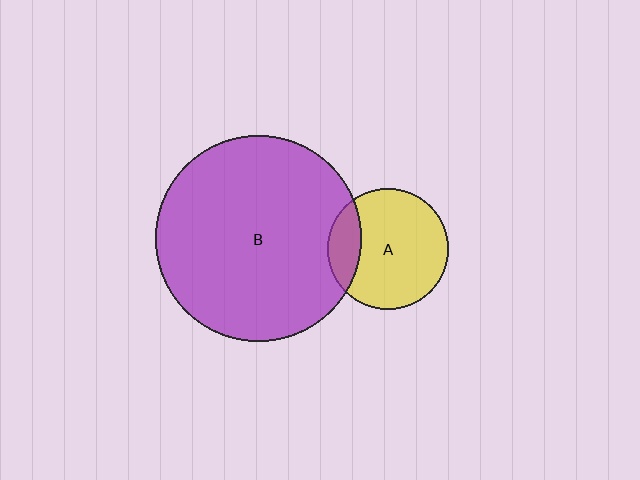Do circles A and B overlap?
Yes.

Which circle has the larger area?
Circle B (purple).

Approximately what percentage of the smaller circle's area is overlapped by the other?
Approximately 20%.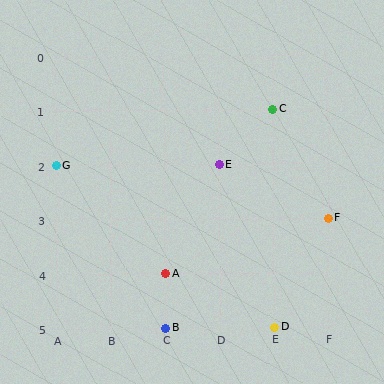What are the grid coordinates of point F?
Point F is at grid coordinates (F, 3).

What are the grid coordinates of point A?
Point A is at grid coordinates (C, 4).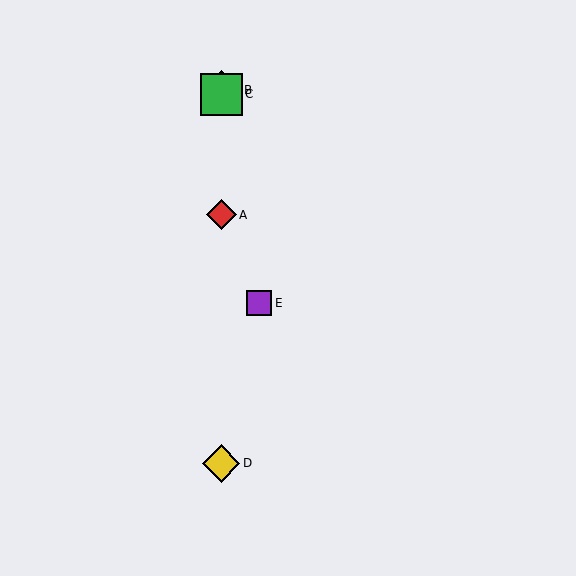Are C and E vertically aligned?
No, C is at x≈221 and E is at x≈259.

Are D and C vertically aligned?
Yes, both are at x≈221.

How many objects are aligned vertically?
4 objects (A, B, C, D) are aligned vertically.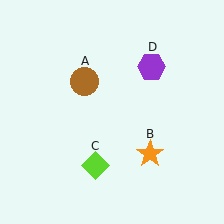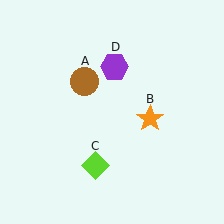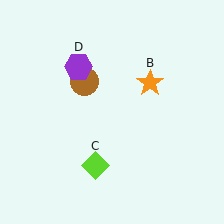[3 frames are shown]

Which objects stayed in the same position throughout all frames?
Brown circle (object A) and lime diamond (object C) remained stationary.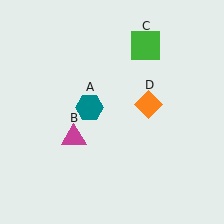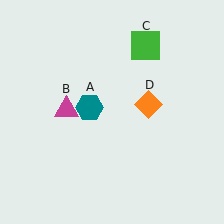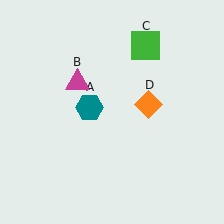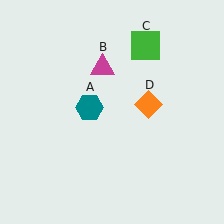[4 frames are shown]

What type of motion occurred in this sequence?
The magenta triangle (object B) rotated clockwise around the center of the scene.